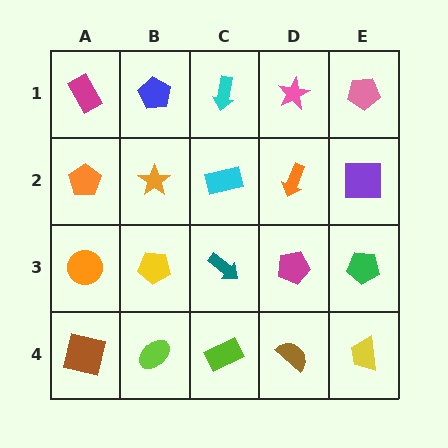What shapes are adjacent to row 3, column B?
An orange star (row 2, column B), a lime ellipse (row 4, column B), an orange circle (row 3, column A), a teal arrow (row 3, column C).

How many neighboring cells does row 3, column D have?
4.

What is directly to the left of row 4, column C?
A lime ellipse.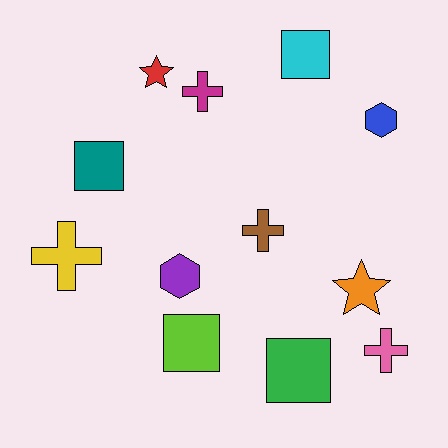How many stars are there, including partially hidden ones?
There are 2 stars.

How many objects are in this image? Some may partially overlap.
There are 12 objects.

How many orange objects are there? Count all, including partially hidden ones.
There is 1 orange object.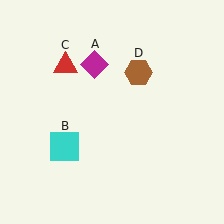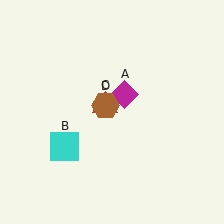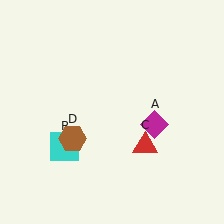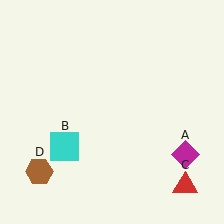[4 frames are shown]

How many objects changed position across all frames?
3 objects changed position: magenta diamond (object A), red triangle (object C), brown hexagon (object D).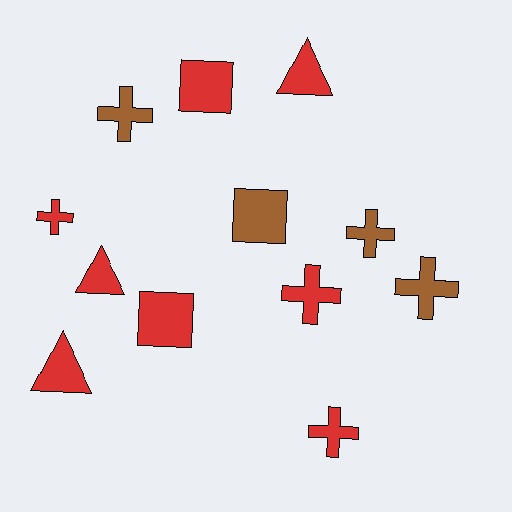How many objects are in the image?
There are 12 objects.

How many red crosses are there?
There are 3 red crosses.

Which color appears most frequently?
Red, with 8 objects.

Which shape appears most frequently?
Cross, with 6 objects.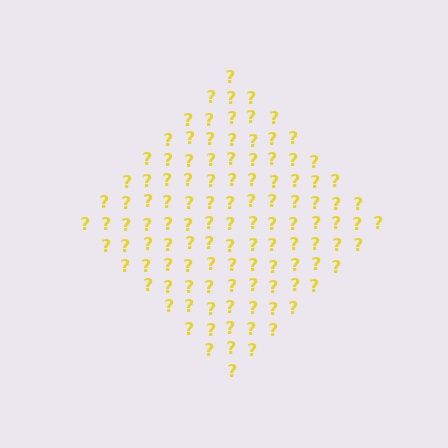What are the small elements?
The small elements are question marks.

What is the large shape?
The large shape is a diamond.